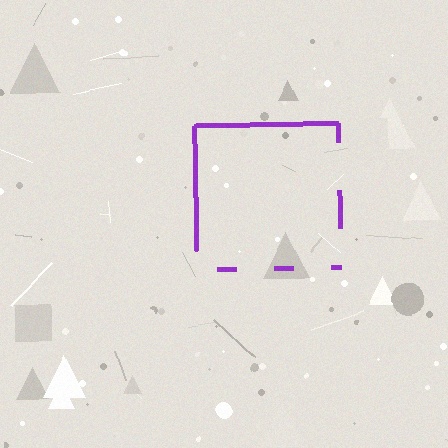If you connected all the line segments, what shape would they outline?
They would outline a square.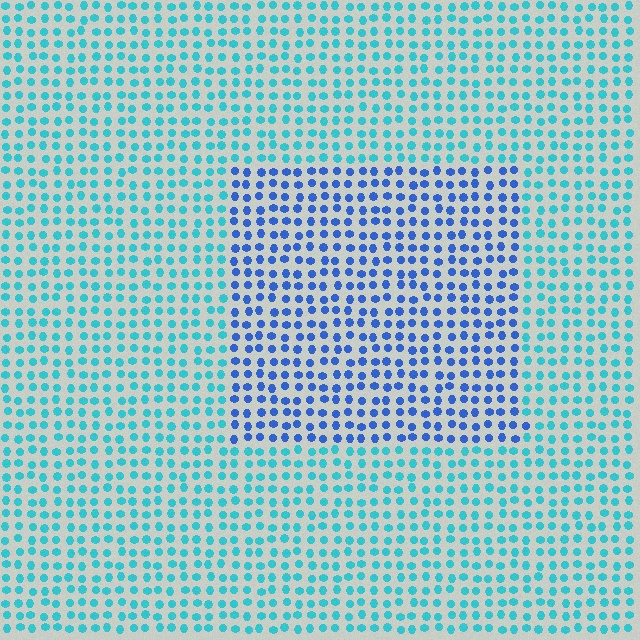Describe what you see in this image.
The image is filled with small cyan elements in a uniform arrangement. A rectangle-shaped region is visible where the elements are tinted to a slightly different hue, forming a subtle color boundary.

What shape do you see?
I see a rectangle.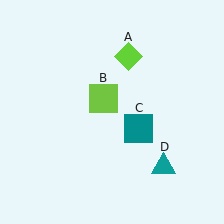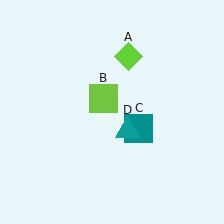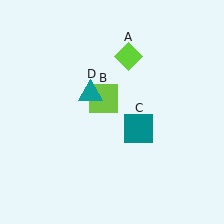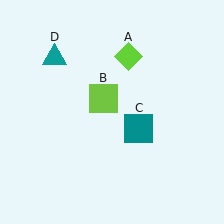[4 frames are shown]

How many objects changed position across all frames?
1 object changed position: teal triangle (object D).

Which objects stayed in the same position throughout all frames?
Lime diamond (object A) and lime square (object B) and teal square (object C) remained stationary.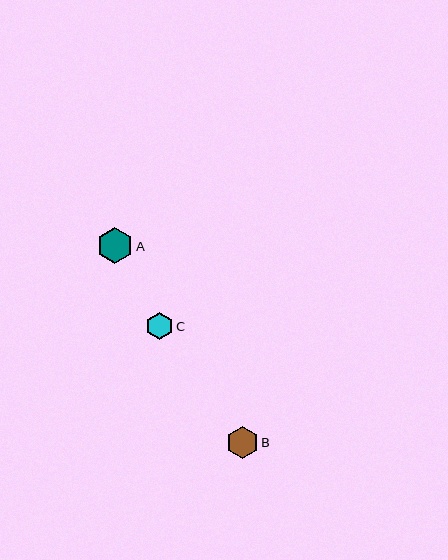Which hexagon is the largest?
Hexagon A is the largest with a size of approximately 36 pixels.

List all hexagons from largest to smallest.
From largest to smallest: A, B, C.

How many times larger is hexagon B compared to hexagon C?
Hexagon B is approximately 1.2 times the size of hexagon C.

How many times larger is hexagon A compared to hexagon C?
Hexagon A is approximately 1.3 times the size of hexagon C.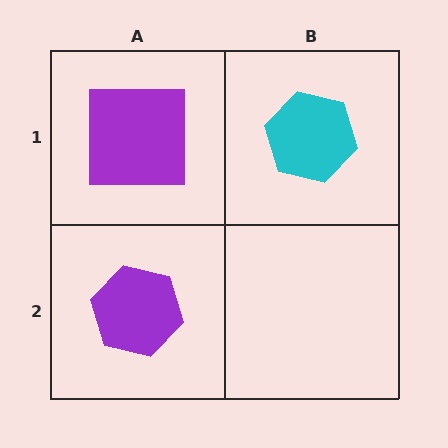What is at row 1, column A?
A purple square.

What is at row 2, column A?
A purple hexagon.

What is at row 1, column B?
A cyan hexagon.